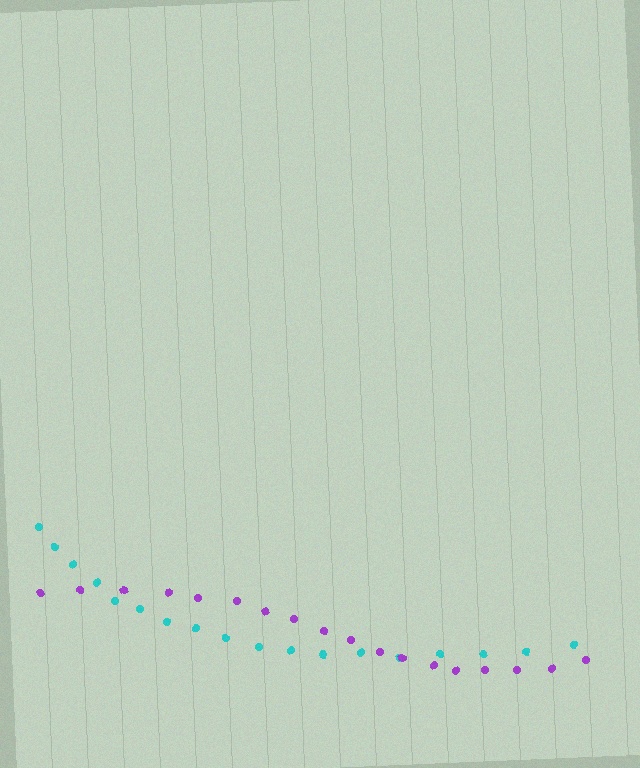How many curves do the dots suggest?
There are 2 distinct paths.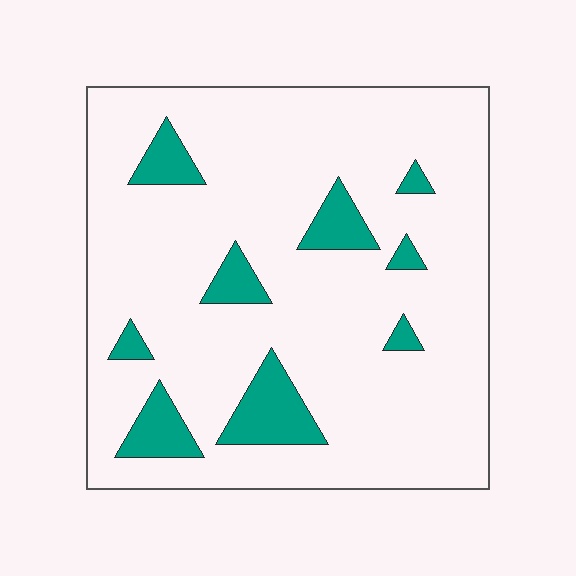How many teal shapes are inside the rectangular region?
9.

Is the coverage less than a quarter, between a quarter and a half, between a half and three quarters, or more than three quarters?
Less than a quarter.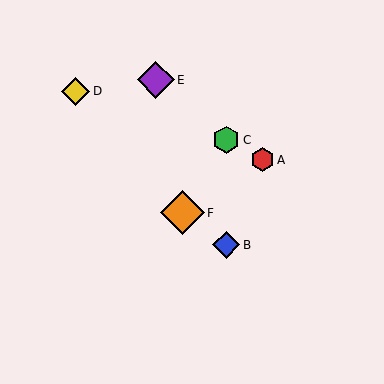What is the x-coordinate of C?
Object C is at x≈226.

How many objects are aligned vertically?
2 objects (B, C) are aligned vertically.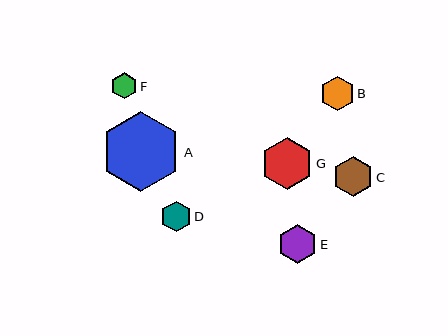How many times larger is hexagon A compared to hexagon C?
Hexagon A is approximately 2.0 times the size of hexagon C.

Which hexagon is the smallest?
Hexagon F is the smallest with a size of approximately 26 pixels.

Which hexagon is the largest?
Hexagon A is the largest with a size of approximately 80 pixels.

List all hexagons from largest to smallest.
From largest to smallest: A, G, C, E, B, D, F.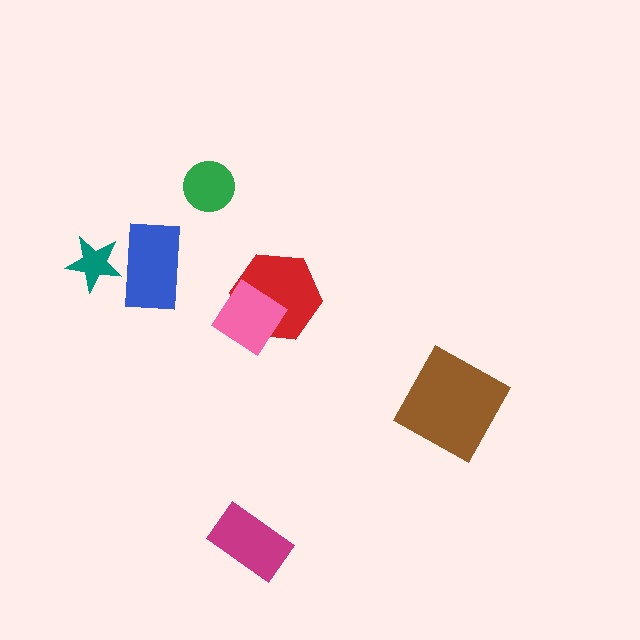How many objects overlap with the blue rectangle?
1 object overlaps with the blue rectangle.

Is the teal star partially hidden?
Yes, it is partially covered by another shape.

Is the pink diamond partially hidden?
No, no other shape covers it.